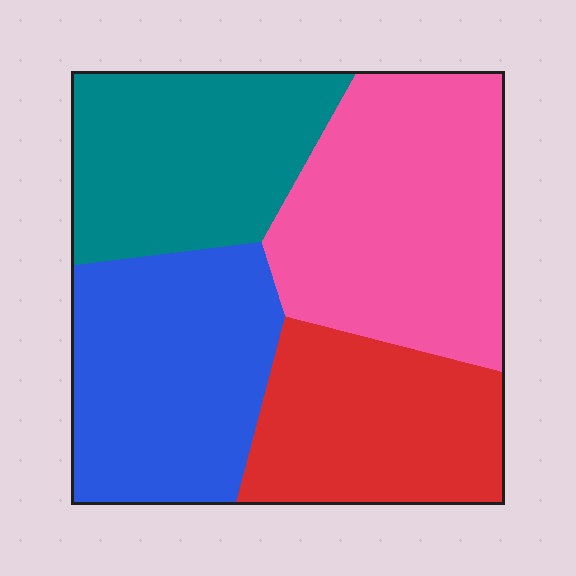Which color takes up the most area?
Pink, at roughly 30%.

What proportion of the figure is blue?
Blue takes up between a sixth and a third of the figure.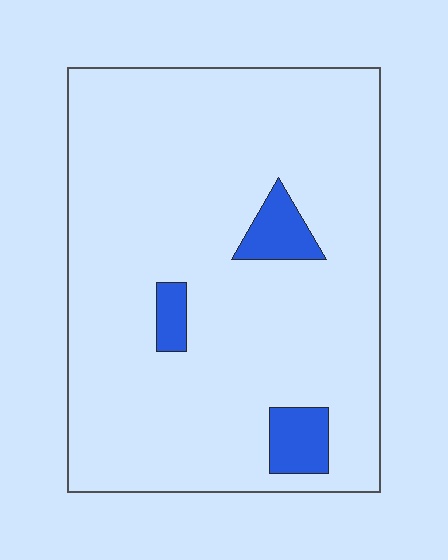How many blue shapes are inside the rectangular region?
3.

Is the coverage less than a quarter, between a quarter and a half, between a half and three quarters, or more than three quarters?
Less than a quarter.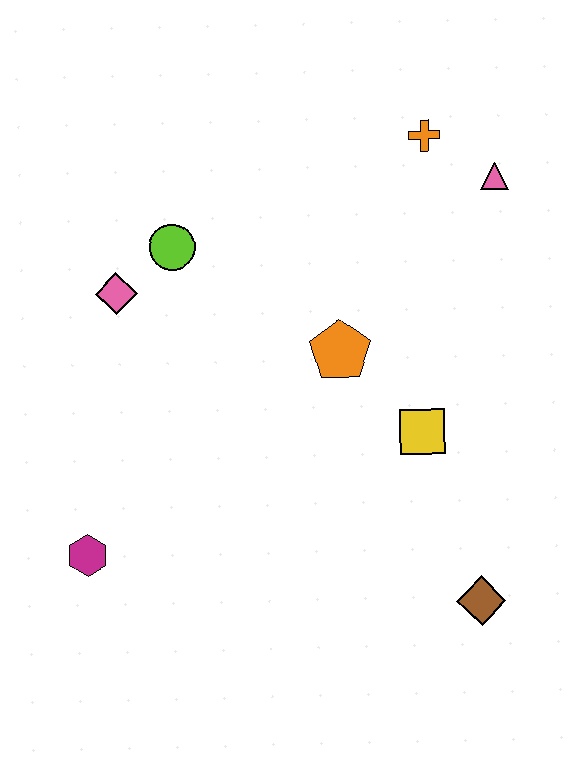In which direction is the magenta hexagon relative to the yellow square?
The magenta hexagon is to the left of the yellow square.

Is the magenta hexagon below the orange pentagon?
Yes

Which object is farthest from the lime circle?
The brown diamond is farthest from the lime circle.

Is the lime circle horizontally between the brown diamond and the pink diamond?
Yes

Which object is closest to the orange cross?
The pink triangle is closest to the orange cross.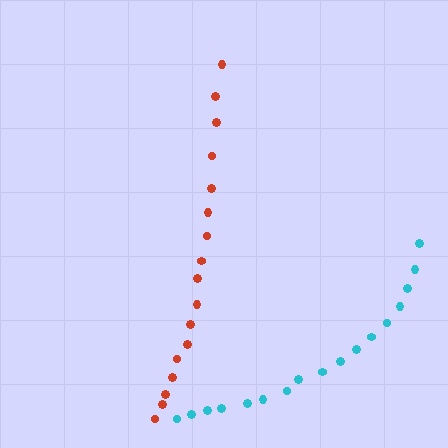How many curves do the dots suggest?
There are 2 distinct paths.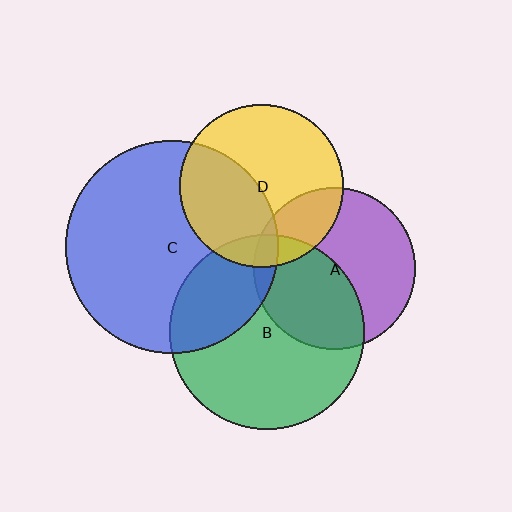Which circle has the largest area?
Circle C (blue).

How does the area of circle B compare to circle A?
Approximately 1.4 times.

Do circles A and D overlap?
Yes.